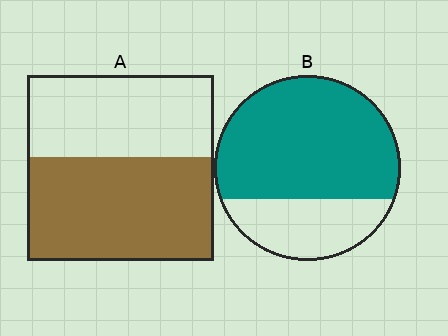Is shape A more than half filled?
Yes.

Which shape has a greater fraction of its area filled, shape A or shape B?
Shape B.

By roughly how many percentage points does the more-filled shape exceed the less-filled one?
By roughly 15 percentage points (B over A).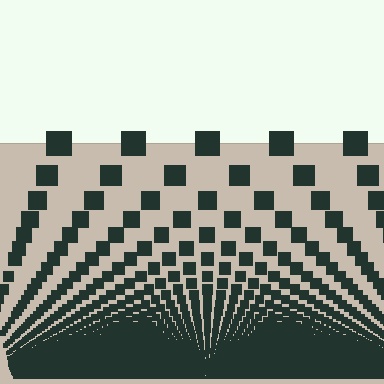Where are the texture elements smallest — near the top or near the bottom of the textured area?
Near the bottom.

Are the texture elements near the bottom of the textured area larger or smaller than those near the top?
Smaller. The gradient is inverted — elements near the bottom are smaller and denser.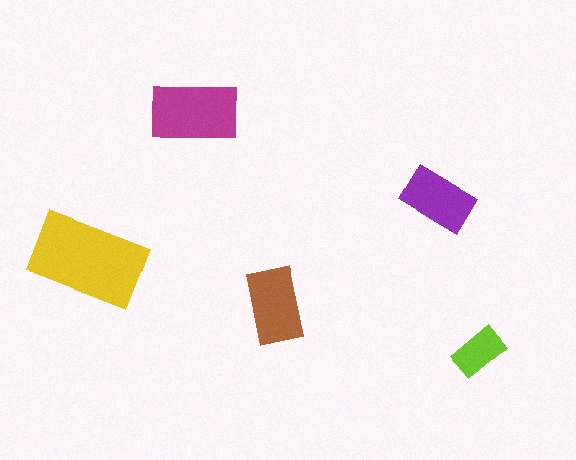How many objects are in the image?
There are 5 objects in the image.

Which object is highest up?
The magenta rectangle is topmost.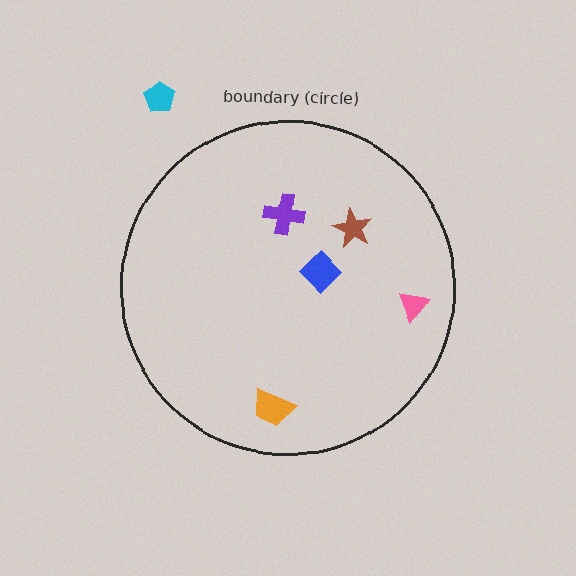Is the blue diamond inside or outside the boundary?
Inside.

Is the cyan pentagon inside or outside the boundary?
Outside.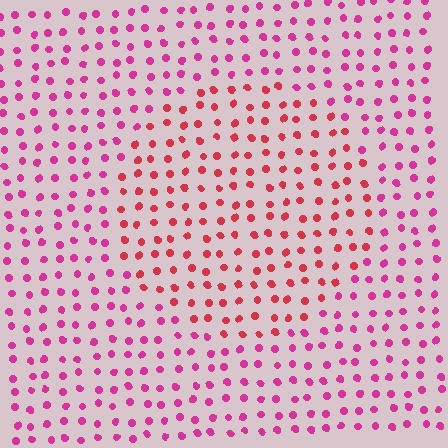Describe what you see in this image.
The image is filled with small magenta elements in a uniform arrangement. A circle-shaped region is visible where the elements are tinted to a slightly different hue, forming a subtle color boundary.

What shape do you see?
I see a circle.